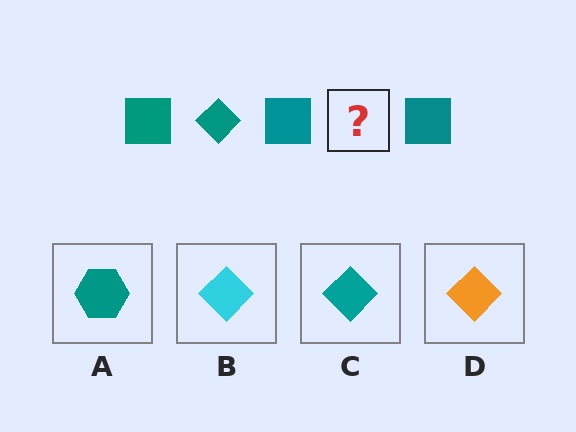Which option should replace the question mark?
Option C.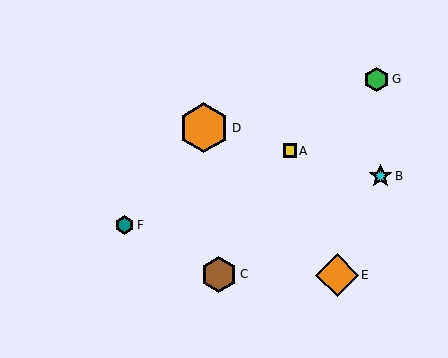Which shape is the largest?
The orange hexagon (labeled D) is the largest.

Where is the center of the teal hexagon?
The center of the teal hexagon is at (124, 225).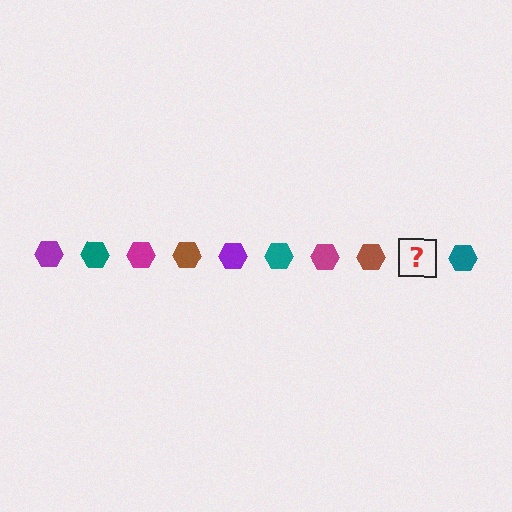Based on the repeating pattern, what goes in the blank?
The blank should be a purple hexagon.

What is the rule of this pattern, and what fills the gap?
The rule is that the pattern cycles through purple, teal, magenta, brown hexagons. The gap should be filled with a purple hexagon.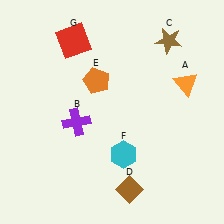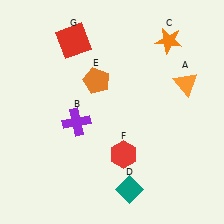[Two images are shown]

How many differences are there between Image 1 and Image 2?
There are 3 differences between the two images.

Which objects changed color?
C changed from brown to orange. D changed from brown to teal. F changed from cyan to red.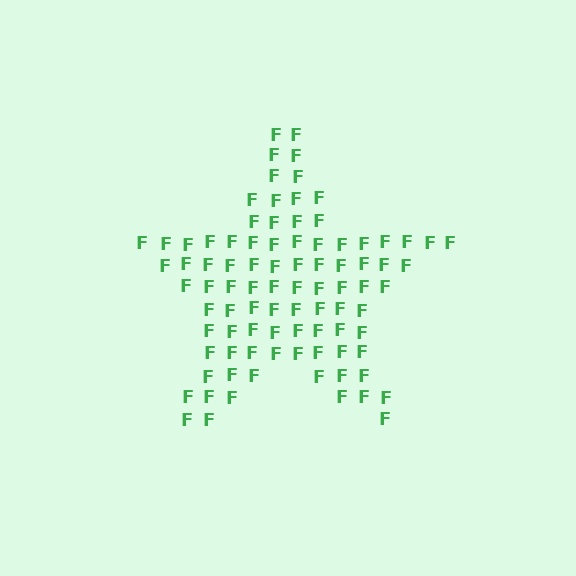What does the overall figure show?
The overall figure shows a star.